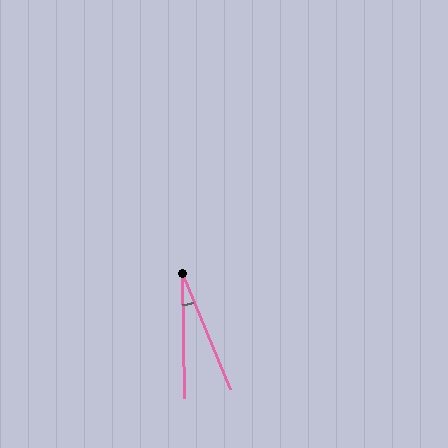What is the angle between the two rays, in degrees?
Approximately 22 degrees.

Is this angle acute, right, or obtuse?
It is acute.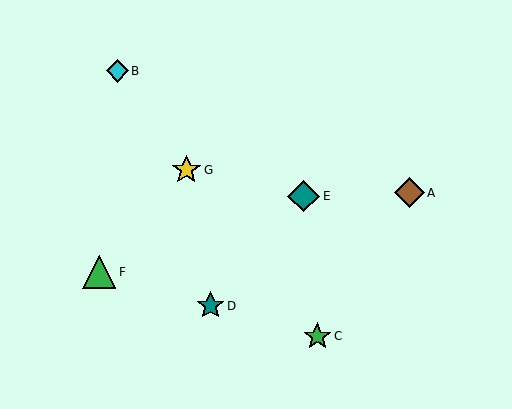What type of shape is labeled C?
Shape C is a green star.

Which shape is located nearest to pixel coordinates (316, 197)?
The teal diamond (labeled E) at (304, 196) is nearest to that location.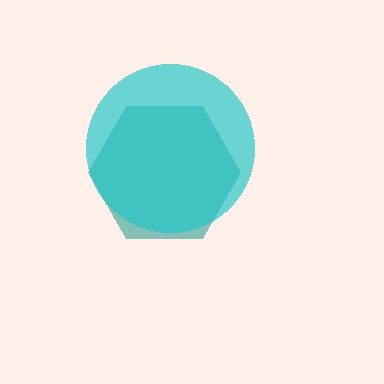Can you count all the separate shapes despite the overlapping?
Yes, there are 2 separate shapes.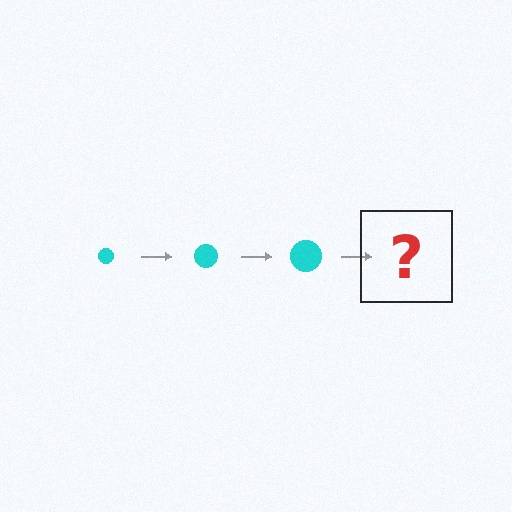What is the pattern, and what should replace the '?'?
The pattern is that the circle gets progressively larger each step. The '?' should be a cyan circle, larger than the previous one.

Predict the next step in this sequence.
The next step is a cyan circle, larger than the previous one.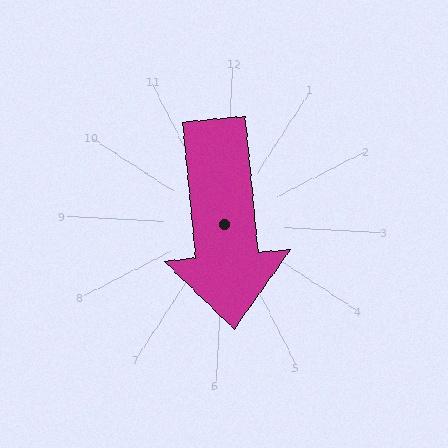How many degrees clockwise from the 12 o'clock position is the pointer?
Approximately 172 degrees.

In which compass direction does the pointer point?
South.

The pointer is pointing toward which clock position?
Roughly 6 o'clock.